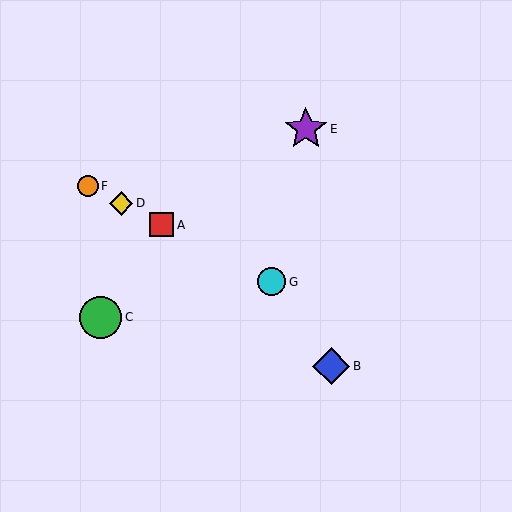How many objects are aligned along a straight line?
4 objects (A, D, F, G) are aligned along a straight line.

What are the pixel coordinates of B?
Object B is at (331, 366).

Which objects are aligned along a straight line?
Objects A, D, F, G are aligned along a straight line.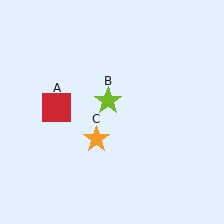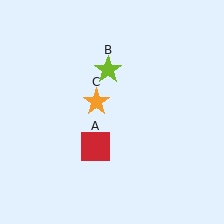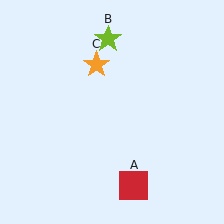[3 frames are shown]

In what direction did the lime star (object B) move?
The lime star (object B) moved up.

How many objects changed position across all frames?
3 objects changed position: red square (object A), lime star (object B), orange star (object C).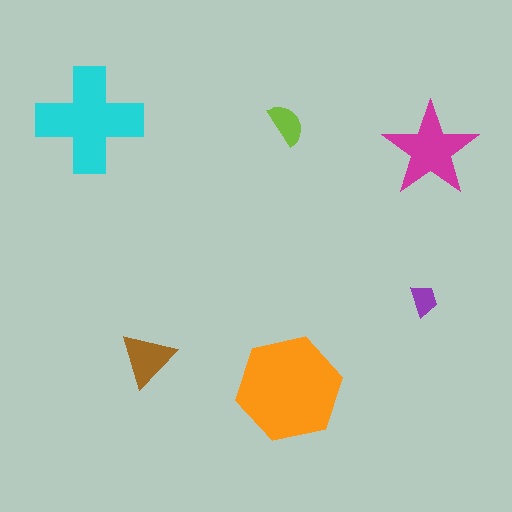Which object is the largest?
The orange hexagon.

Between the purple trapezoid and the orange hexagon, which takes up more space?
The orange hexagon.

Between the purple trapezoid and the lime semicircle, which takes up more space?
The lime semicircle.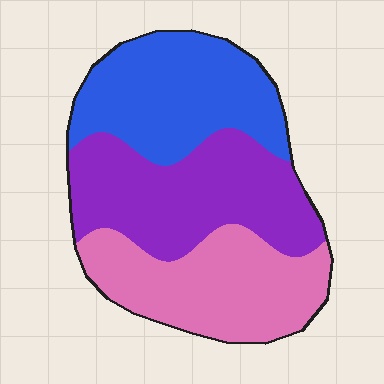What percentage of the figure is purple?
Purple covers roughly 35% of the figure.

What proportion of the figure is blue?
Blue takes up between a sixth and a third of the figure.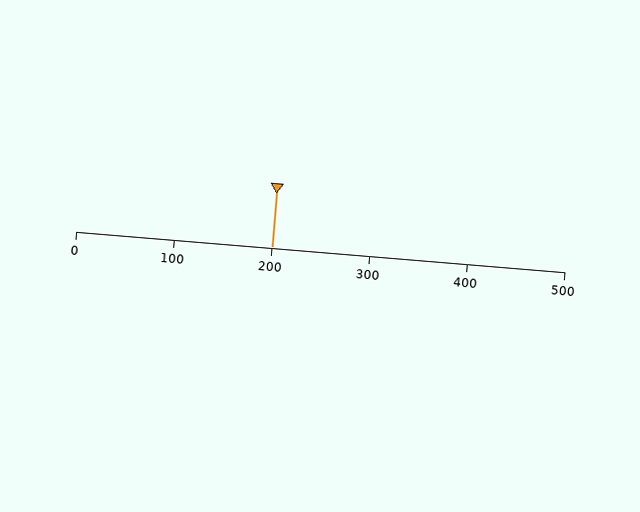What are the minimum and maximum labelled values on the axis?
The axis runs from 0 to 500.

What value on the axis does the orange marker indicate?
The marker indicates approximately 200.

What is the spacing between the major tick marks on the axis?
The major ticks are spaced 100 apart.